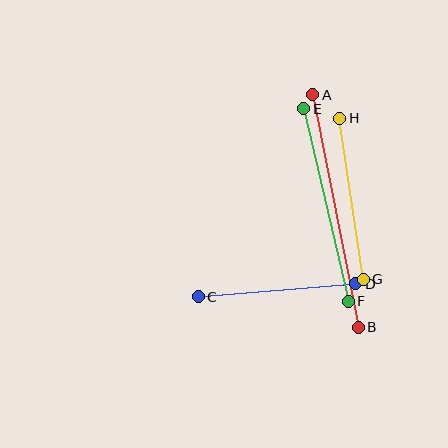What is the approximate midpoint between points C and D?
The midpoint is at approximately (277, 290) pixels.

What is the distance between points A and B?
The distance is approximately 237 pixels.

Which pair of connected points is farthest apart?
Points A and B are farthest apart.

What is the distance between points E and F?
The distance is approximately 198 pixels.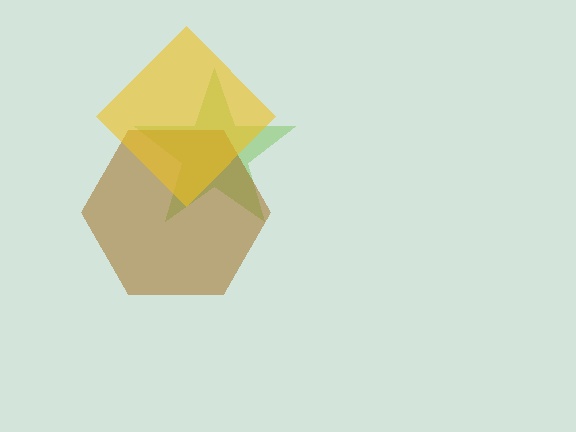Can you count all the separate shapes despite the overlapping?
Yes, there are 3 separate shapes.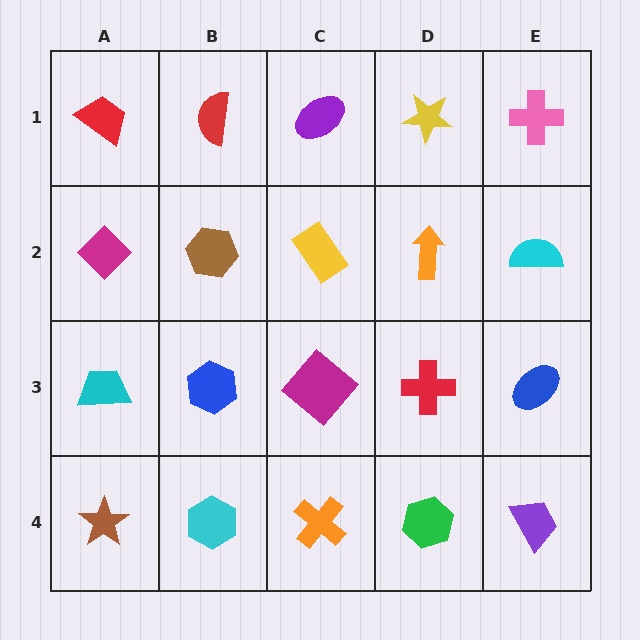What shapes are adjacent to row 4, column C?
A magenta diamond (row 3, column C), a cyan hexagon (row 4, column B), a green hexagon (row 4, column D).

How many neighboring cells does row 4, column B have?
3.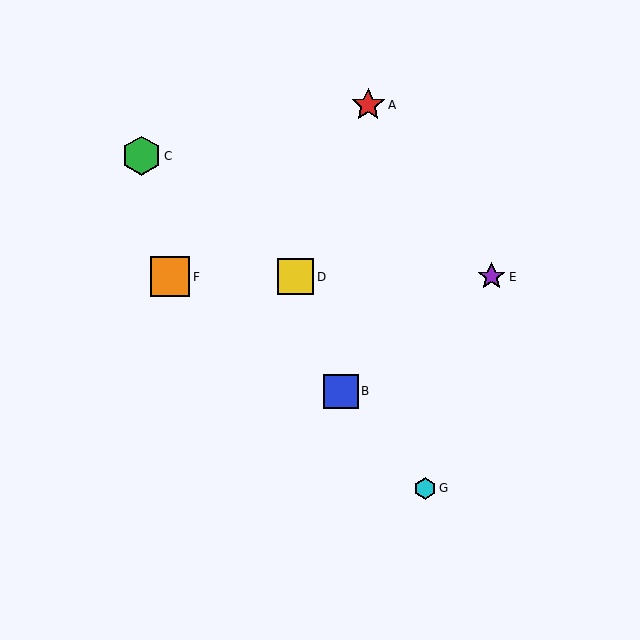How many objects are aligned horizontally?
3 objects (D, E, F) are aligned horizontally.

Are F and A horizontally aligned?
No, F is at y≈277 and A is at y≈105.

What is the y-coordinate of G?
Object G is at y≈488.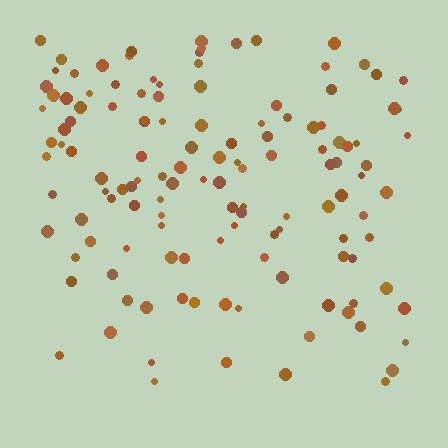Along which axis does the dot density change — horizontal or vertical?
Vertical.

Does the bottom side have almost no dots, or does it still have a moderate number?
Still a moderate number, just noticeably fewer than the top.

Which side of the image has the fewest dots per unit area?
The bottom.